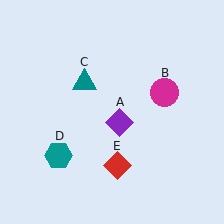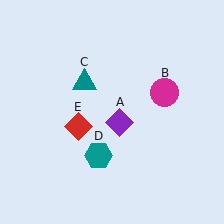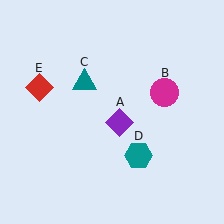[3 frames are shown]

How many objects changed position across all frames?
2 objects changed position: teal hexagon (object D), red diamond (object E).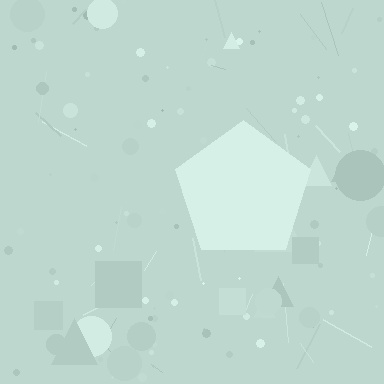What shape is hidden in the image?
A pentagon is hidden in the image.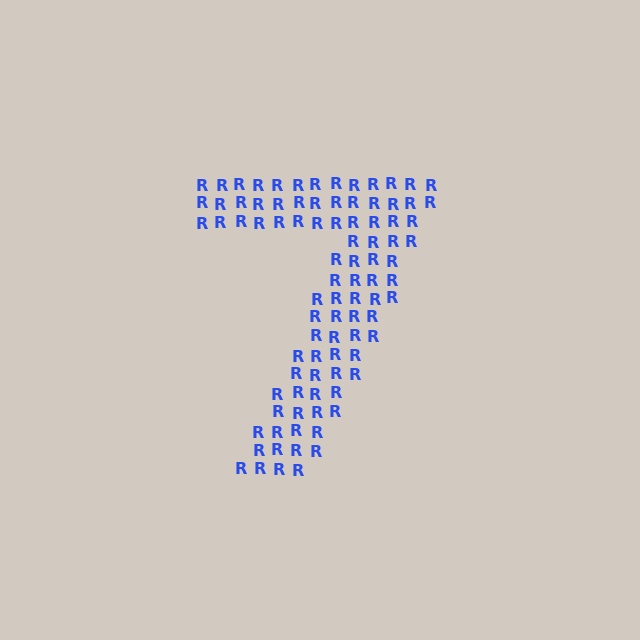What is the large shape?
The large shape is the digit 7.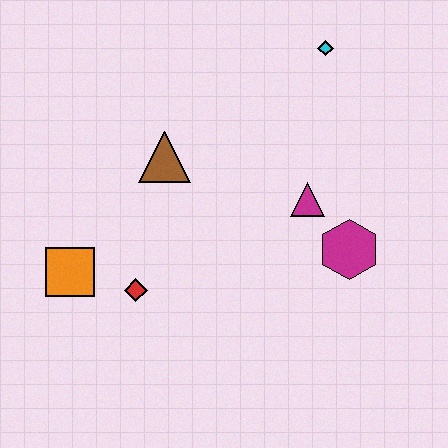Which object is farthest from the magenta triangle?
The orange square is farthest from the magenta triangle.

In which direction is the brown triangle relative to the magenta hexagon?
The brown triangle is to the left of the magenta hexagon.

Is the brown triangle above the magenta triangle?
Yes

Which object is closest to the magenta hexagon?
The magenta triangle is closest to the magenta hexagon.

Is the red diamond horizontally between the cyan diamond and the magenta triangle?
No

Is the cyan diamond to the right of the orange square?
Yes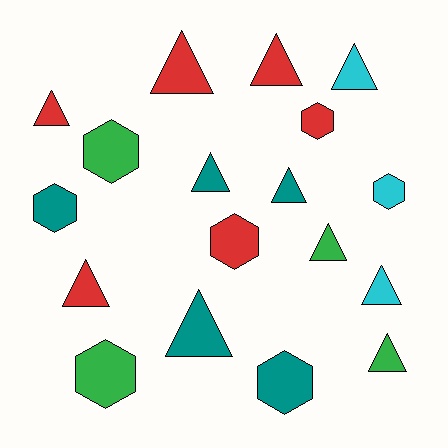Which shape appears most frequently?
Triangle, with 11 objects.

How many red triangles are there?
There are 4 red triangles.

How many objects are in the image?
There are 18 objects.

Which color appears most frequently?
Red, with 6 objects.